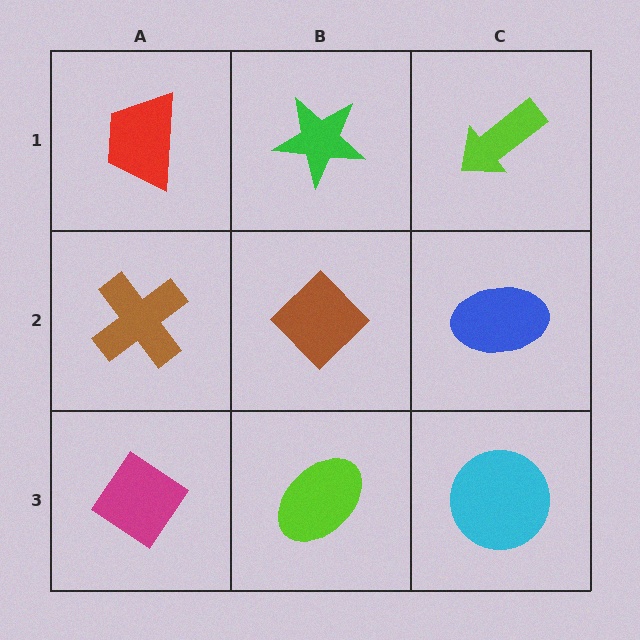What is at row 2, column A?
A brown cross.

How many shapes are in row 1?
3 shapes.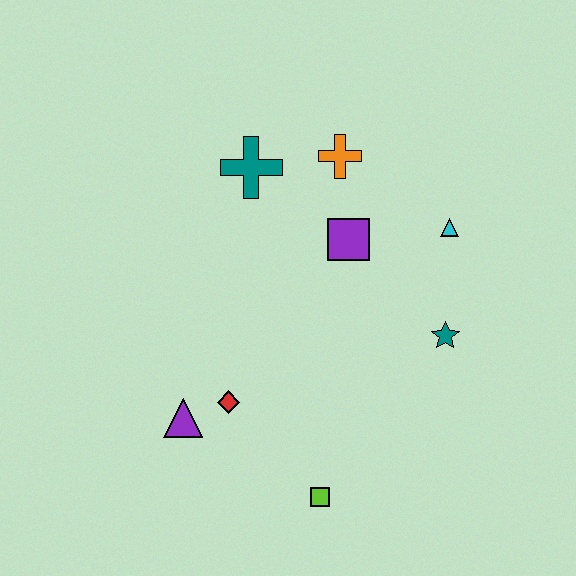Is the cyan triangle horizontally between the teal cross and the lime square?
No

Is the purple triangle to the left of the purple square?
Yes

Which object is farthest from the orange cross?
The lime square is farthest from the orange cross.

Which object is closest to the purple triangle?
The red diamond is closest to the purple triangle.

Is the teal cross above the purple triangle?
Yes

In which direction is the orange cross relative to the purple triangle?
The orange cross is above the purple triangle.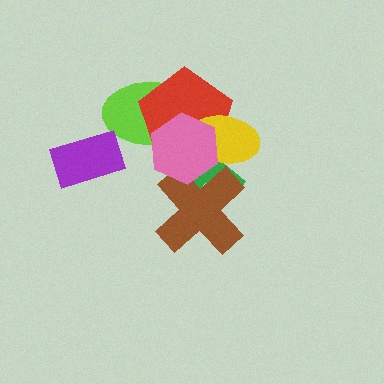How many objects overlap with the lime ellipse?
3 objects overlap with the lime ellipse.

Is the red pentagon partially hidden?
Yes, it is partially covered by another shape.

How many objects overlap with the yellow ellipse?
4 objects overlap with the yellow ellipse.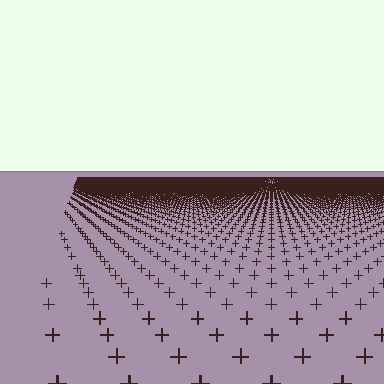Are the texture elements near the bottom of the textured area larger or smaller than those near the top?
Larger. Near the bottom, elements are closer to the viewer and appear at a bigger on-screen size.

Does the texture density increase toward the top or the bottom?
Density increases toward the top.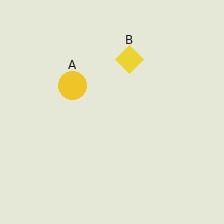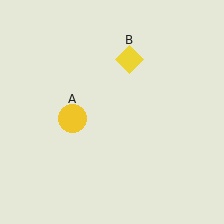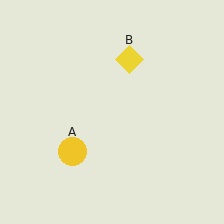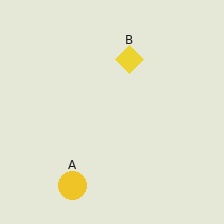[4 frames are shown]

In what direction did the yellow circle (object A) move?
The yellow circle (object A) moved down.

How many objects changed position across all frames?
1 object changed position: yellow circle (object A).